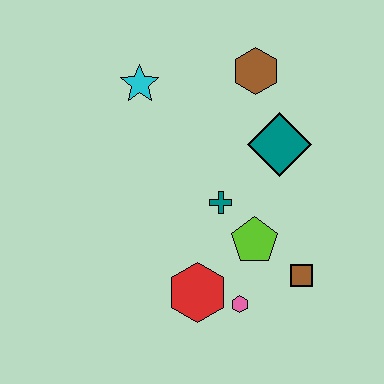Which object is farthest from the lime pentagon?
The cyan star is farthest from the lime pentagon.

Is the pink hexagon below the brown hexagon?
Yes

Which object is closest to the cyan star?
The brown hexagon is closest to the cyan star.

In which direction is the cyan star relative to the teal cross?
The cyan star is above the teal cross.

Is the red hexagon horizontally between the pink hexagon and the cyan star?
Yes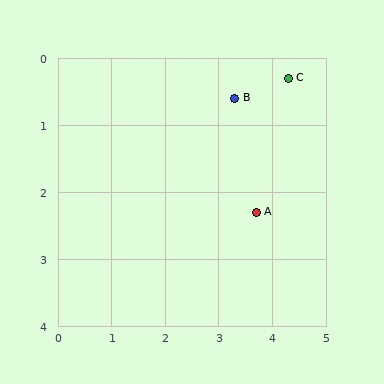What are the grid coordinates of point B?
Point B is at approximately (3.3, 0.6).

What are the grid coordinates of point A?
Point A is at approximately (3.7, 2.3).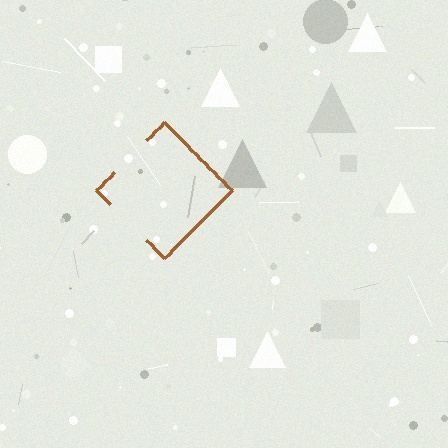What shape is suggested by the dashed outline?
The dashed outline suggests a diamond.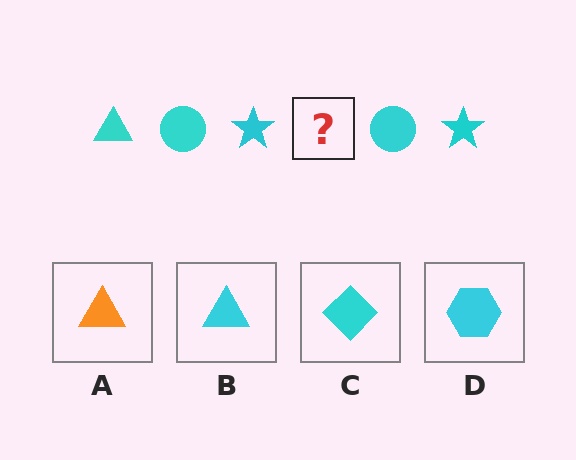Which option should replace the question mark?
Option B.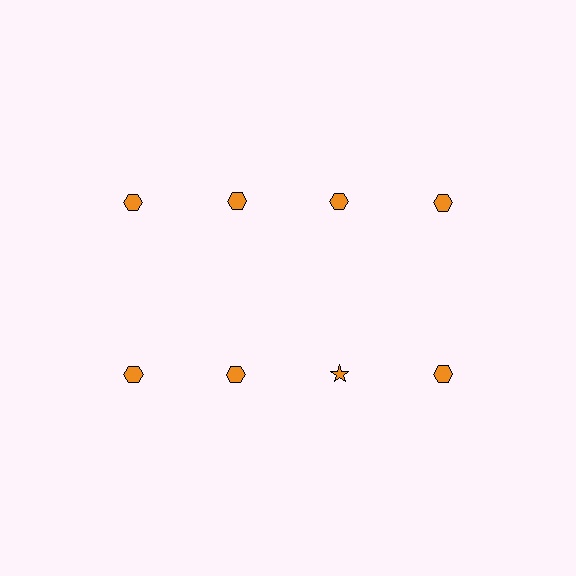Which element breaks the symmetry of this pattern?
The orange star in the second row, center column breaks the symmetry. All other shapes are orange hexagons.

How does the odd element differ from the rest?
It has a different shape: star instead of hexagon.